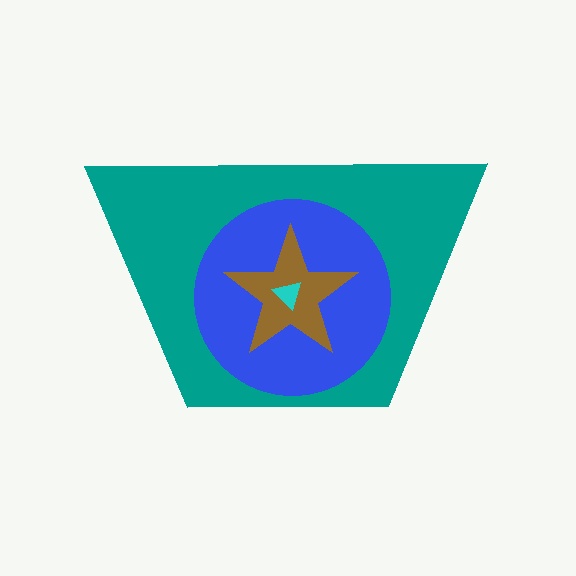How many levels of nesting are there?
4.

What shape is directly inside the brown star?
The cyan triangle.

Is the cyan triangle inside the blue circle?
Yes.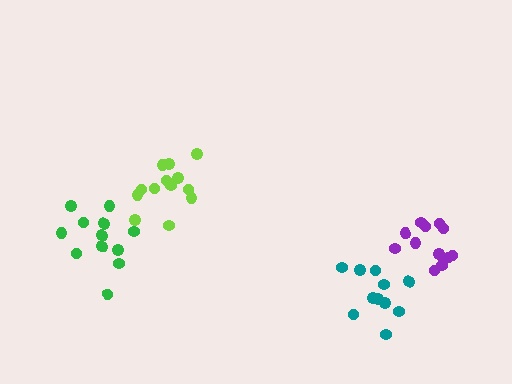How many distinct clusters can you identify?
There are 4 distinct clusters.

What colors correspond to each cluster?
The clusters are colored: purple, lime, teal, green.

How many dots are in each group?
Group 1: 13 dots, Group 2: 13 dots, Group 3: 11 dots, Group 4: 12 dots (49 total).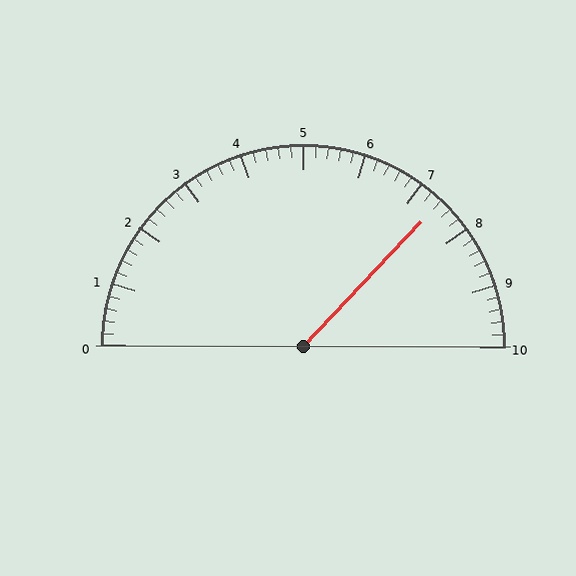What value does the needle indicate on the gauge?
The needle indicates approximately 7.4.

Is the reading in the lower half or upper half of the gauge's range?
The reading is in the upper half of the range (0 to 10).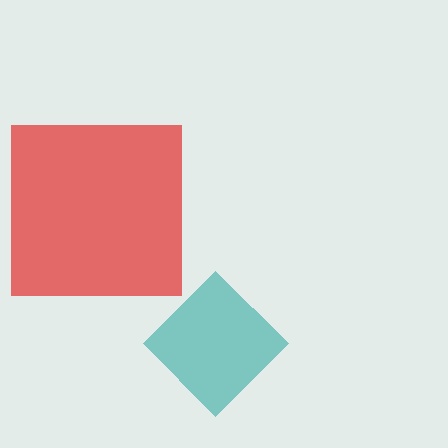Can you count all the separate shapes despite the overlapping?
Yes, there are 2 separate shapes.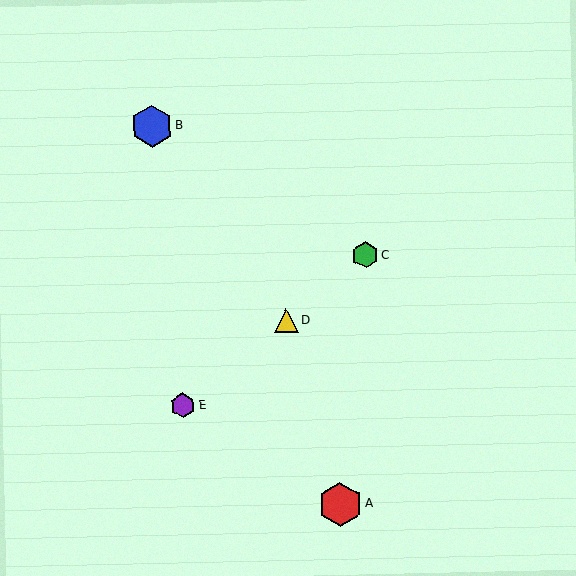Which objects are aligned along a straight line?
Objects C, D, E are aligned along a straight line.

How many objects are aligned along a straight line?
3 objects (C, D, E) are aligned along a straight line.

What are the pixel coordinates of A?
Object A is at (340, 504).